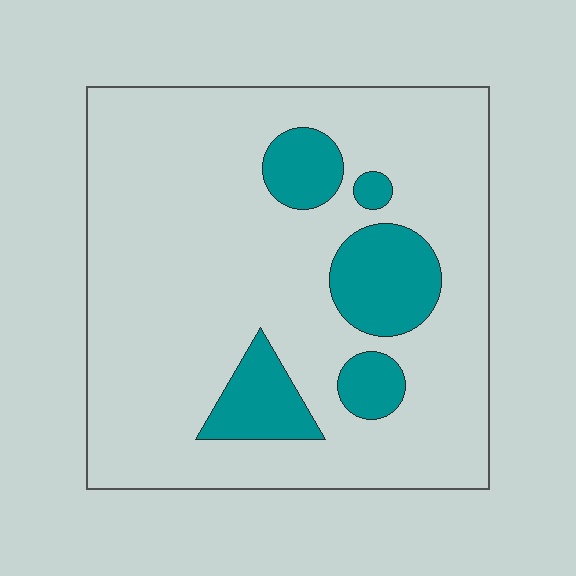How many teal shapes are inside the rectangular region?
5.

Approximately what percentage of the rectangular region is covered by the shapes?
Approximately 15%.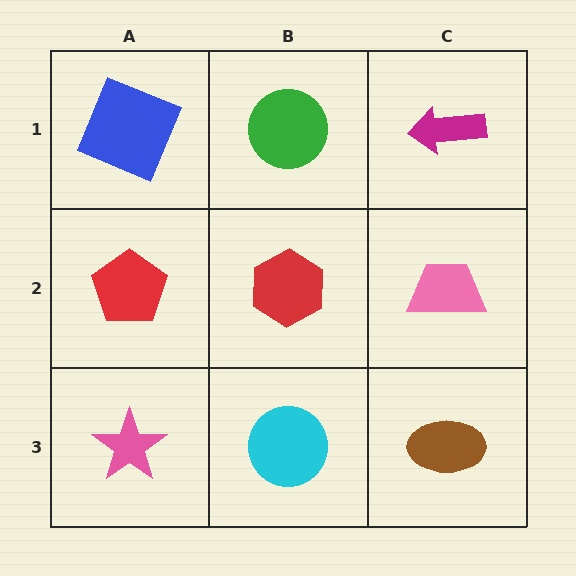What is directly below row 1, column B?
A red hexagon.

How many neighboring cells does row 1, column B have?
3.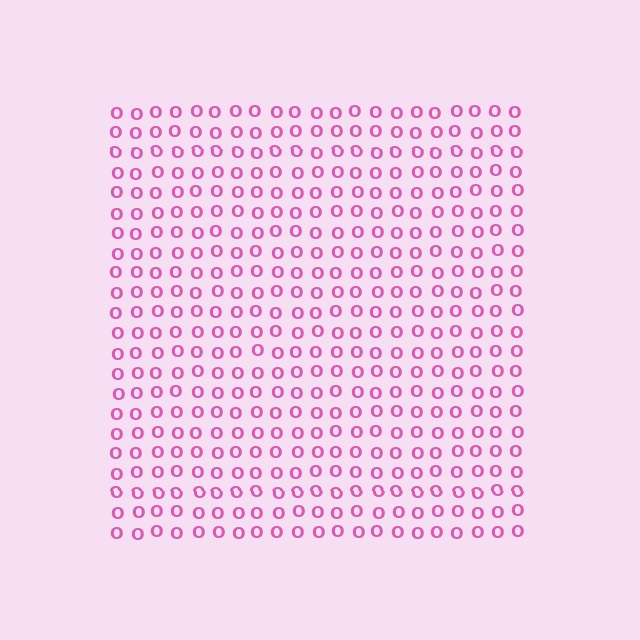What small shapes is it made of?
It is made of small letter O's.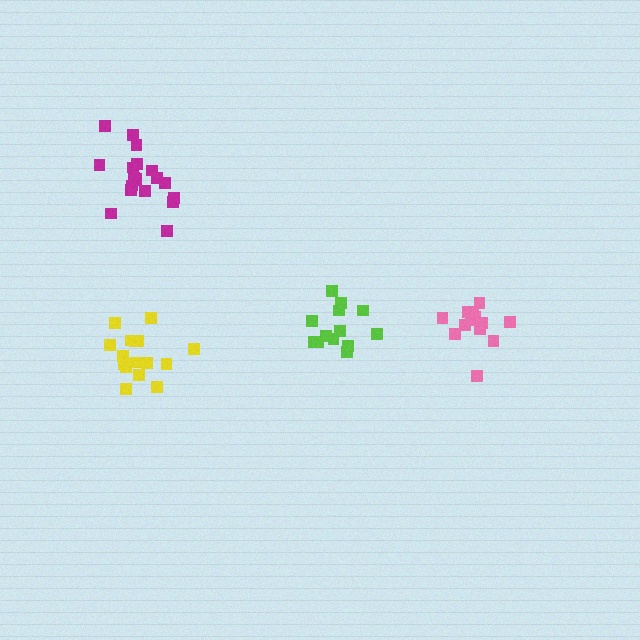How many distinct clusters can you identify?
There are 4 distinct clusters.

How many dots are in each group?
Group 1: 19 dots, Group 2: 13 dots, Group 3: 16 dots, Group 4: 13 dots (61 total).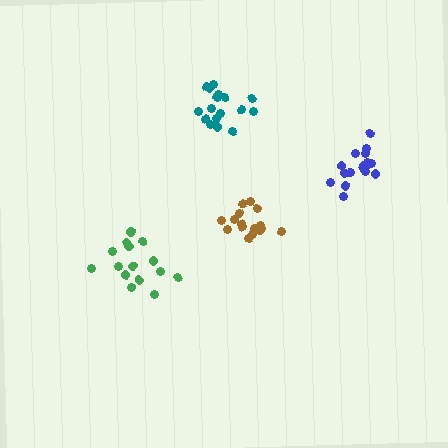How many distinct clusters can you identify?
There are 4 distinct clusters.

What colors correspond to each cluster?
The clusters are colored: blue, brown, green, teal.